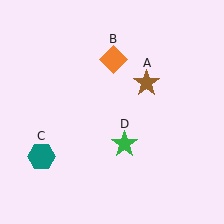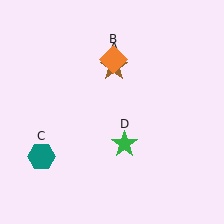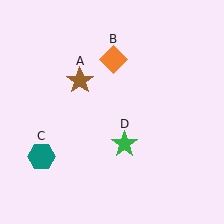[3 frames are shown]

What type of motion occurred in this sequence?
The brown star (object A) rotated counterclockwise around the center of the scene.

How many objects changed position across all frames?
1 object changed position: brown star (object A).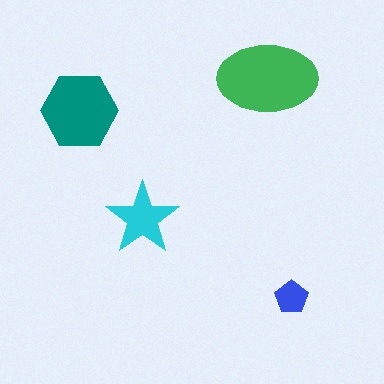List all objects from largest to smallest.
The green ellipse, the teal hexagon, the cyan star, the blue pentagon.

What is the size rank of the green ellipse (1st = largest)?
1st.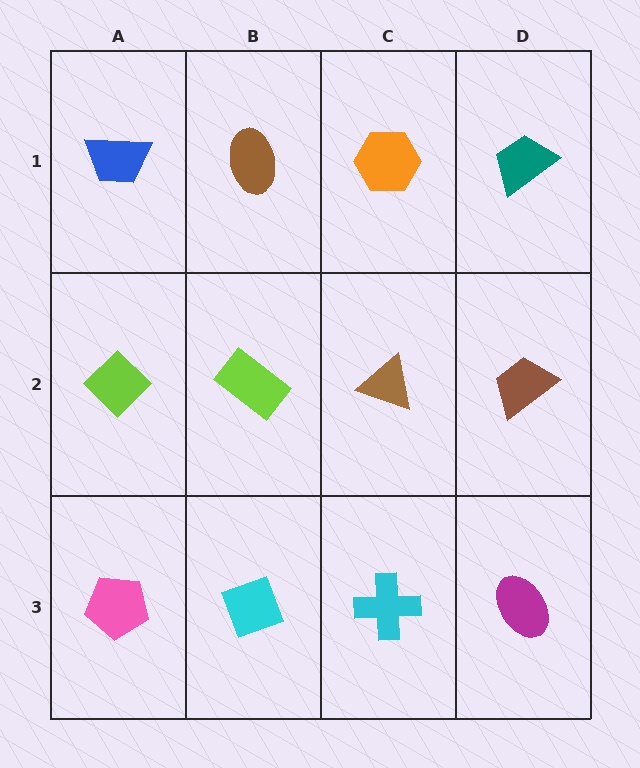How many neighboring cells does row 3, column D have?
2.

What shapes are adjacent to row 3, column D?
A brown trapezoid (row 2, column D), a cyan cross (row 3, column C).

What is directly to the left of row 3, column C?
A cyan diamond.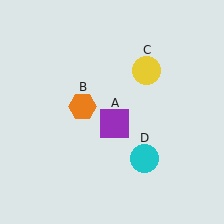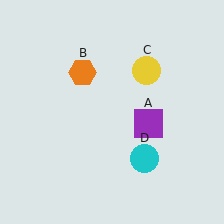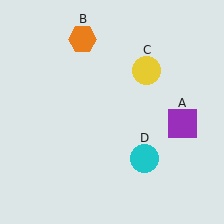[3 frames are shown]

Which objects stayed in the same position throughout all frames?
Yellow circle (object C) and cyan circle (object D) remained stationary.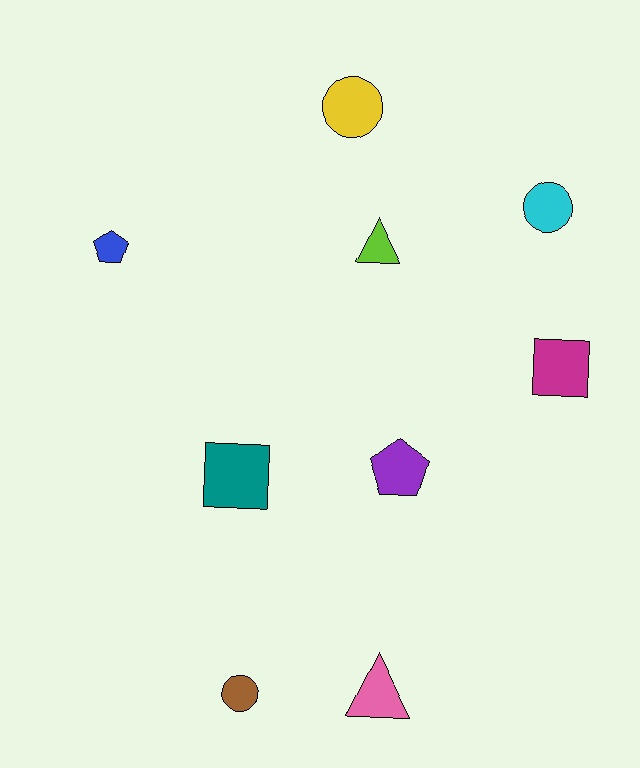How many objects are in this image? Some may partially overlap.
There are 9 objects.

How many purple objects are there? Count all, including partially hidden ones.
There is 1 purple object.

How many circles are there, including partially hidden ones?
There are 3 circles.